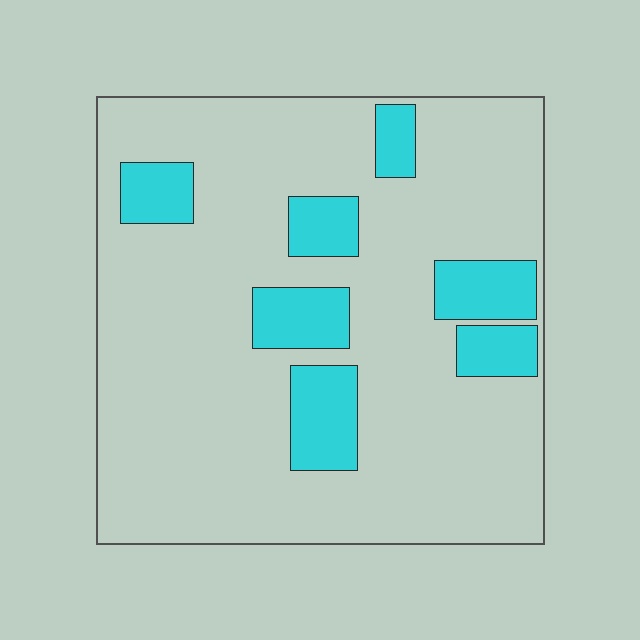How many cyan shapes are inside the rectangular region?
7.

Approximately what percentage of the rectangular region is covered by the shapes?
Approximately 20%.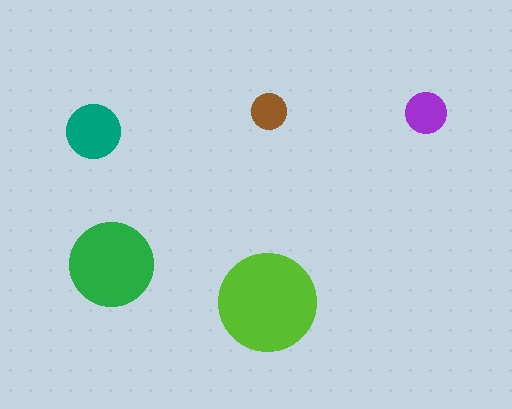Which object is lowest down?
The lime circle is bottommost.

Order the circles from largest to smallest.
the lime one, the green one, the teal one, the purple one, the brown one.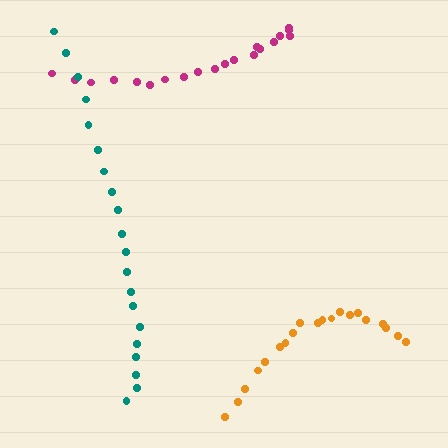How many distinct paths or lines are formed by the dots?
There are 3 distinct paths.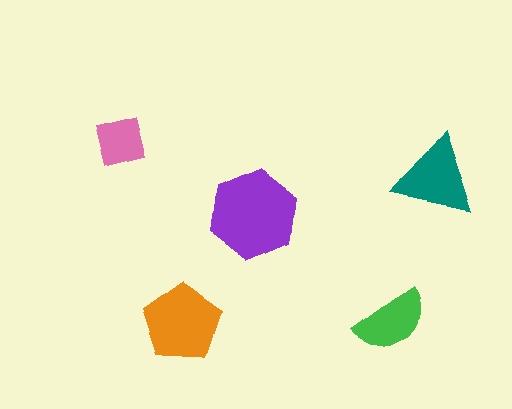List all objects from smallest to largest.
The pink square, the green semicircle, the teal triangle, the orange pentagon, the purple hexagon.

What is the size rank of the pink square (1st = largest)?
5th.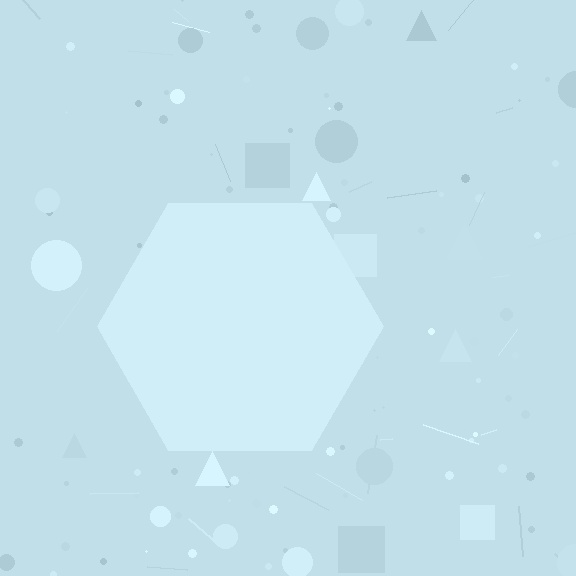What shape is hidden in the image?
A hexagon is hidden in the image.